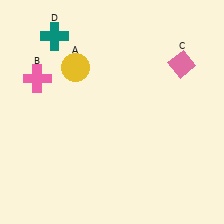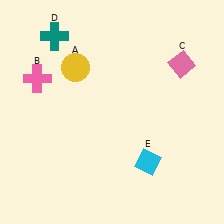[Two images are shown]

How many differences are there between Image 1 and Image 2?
There is 1 difference between the two images.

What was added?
A cyan diamond (E) was added in Image 2.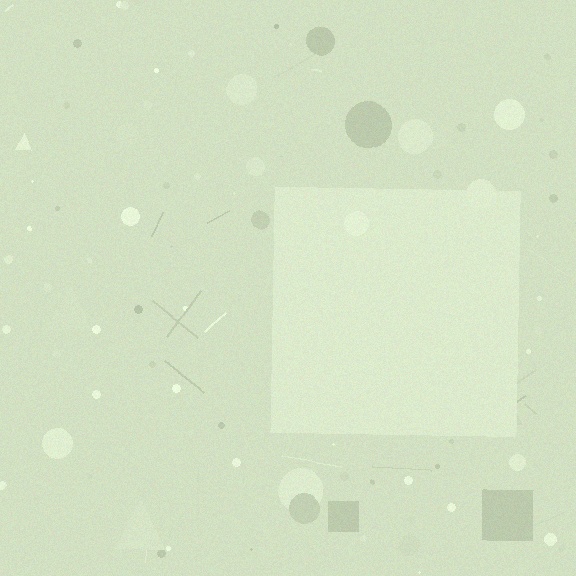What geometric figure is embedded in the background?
A square is embedded in the background.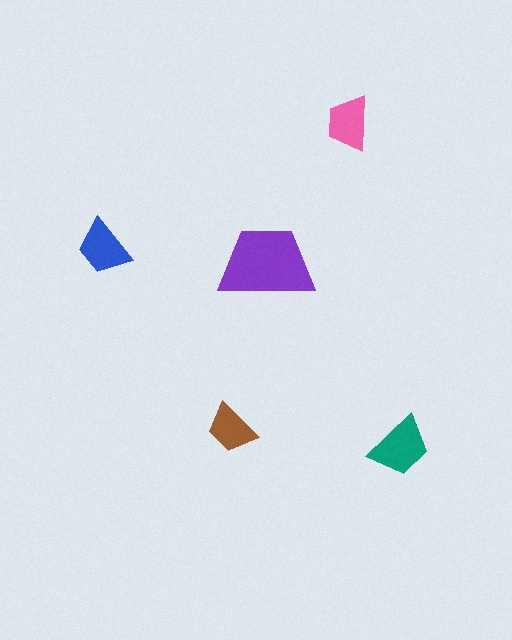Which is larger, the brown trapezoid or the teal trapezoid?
The teal one.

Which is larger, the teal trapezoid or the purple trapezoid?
The purple one.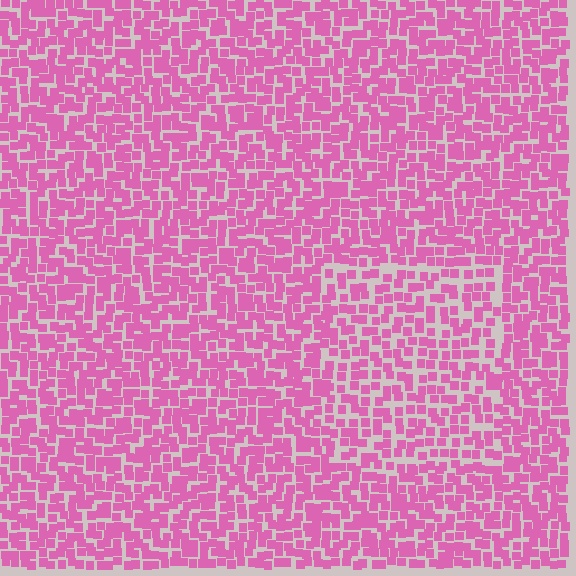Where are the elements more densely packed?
The elements are more densely packed outside the rectangle boundary.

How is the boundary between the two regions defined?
The boundary is defined by a change in element density (approximately 1.4x ratio). All elements are the same color, size, and shape.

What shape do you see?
I see a rectangle.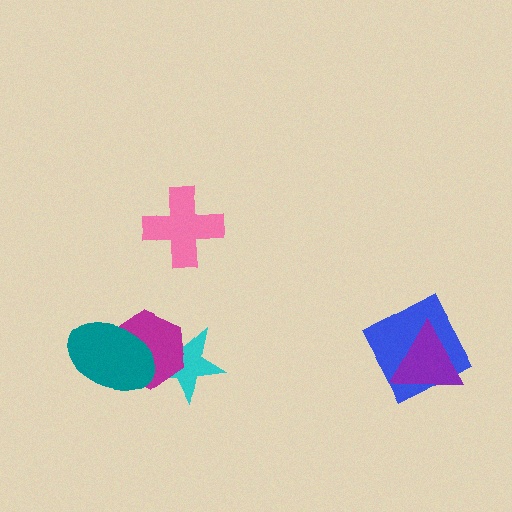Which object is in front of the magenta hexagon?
The teal ellipse is in front of the magenta hexagon.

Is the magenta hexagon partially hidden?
Yes, it is partially covered by another shape.